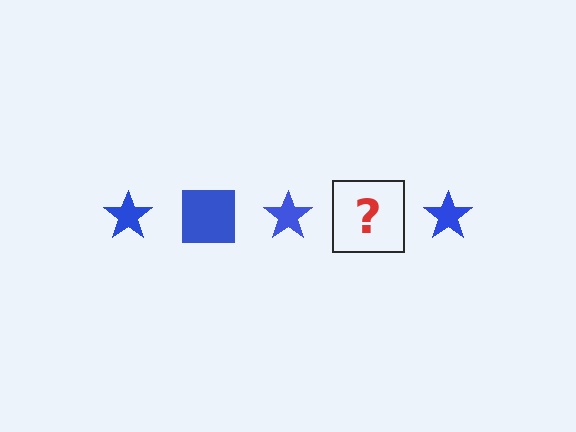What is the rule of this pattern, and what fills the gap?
The rule is that the pattern cycles through star, square shapes in blue. The gap should be filled with a blue square.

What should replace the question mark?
The question mark should be replaced with a blue square.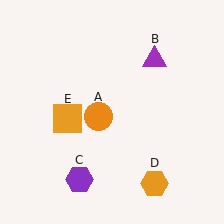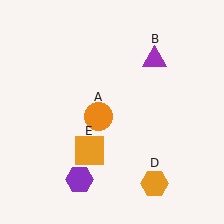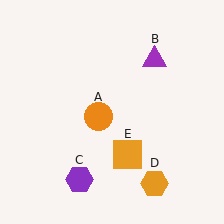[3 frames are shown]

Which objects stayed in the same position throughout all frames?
Orange circle (object A) and purple triangle (object B) and purple hexagon (object C) and orange hexagon (object D) remained stationary.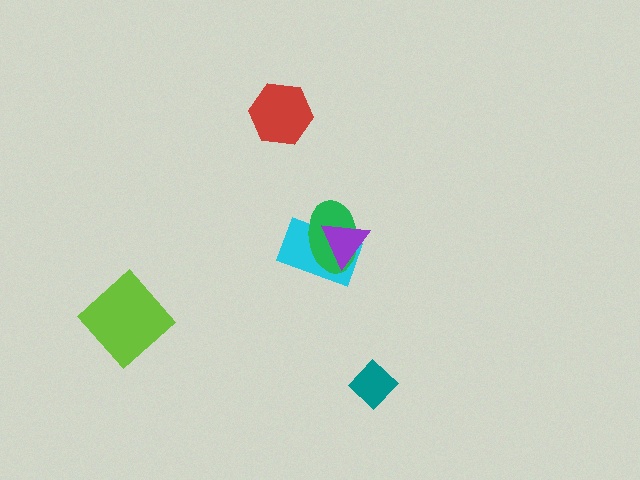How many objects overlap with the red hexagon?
0 objects overlap with the red hexagon.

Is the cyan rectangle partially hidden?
Yes, it is partially covered by another shape.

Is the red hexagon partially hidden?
No, no other shape covers it.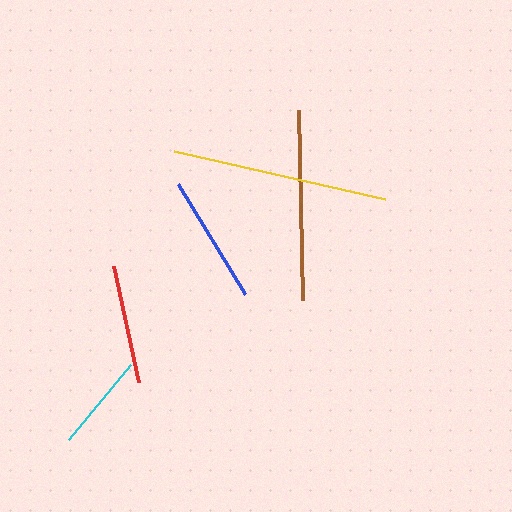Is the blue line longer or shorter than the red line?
The blue line is longer than the red line.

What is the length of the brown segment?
The brown segment is approximately 190 pixels long.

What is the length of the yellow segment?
The yellow segment is approximately 216 pixels long.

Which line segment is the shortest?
The cyan line is the shortest at approximately 98 pixels.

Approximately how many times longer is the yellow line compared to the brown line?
The yellow line is approximately 1.1 times the length of the brown line.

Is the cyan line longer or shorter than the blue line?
The blue line is longer than the cyan line.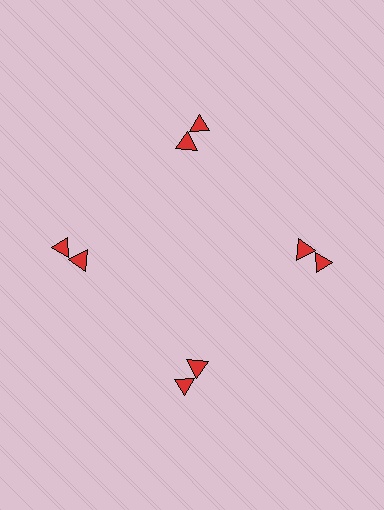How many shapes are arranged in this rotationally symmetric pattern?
There are 8 shapes, arranged in 4 groups of 2.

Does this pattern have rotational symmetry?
Yes, this pattern has 4-fold rotational symmetry. It looks the same after rotating 90 degrees around the center.